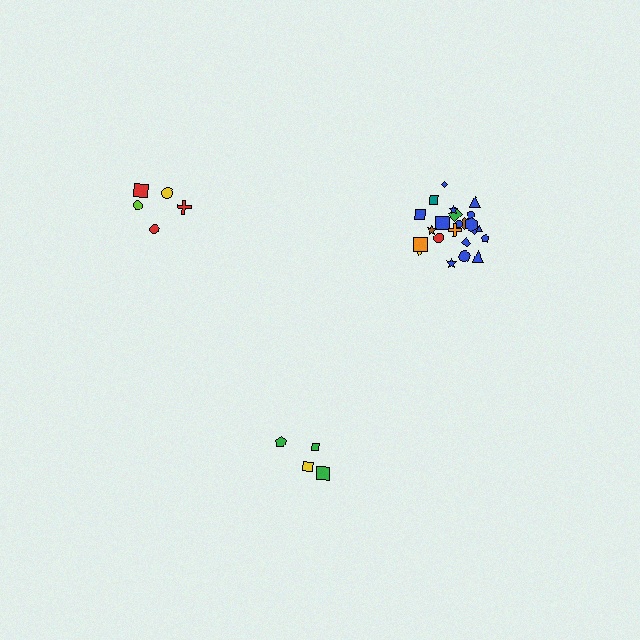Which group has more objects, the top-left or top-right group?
The top-right group.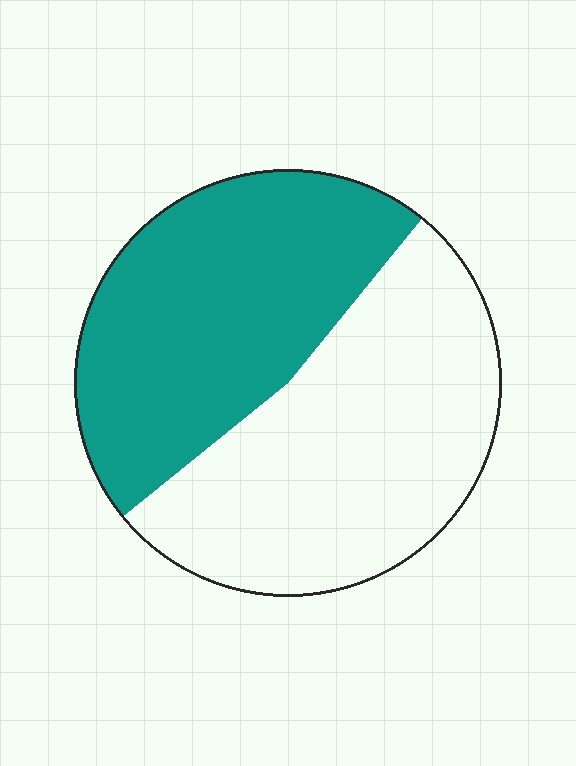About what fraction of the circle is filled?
About one half (1/2).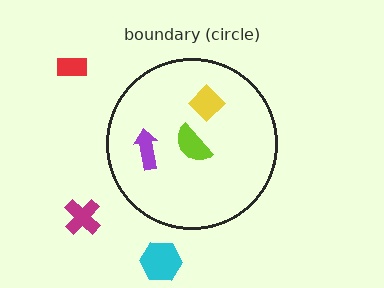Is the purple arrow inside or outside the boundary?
Inside.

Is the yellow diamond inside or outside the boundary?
Inside.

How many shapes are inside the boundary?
3 inside, 3 outside.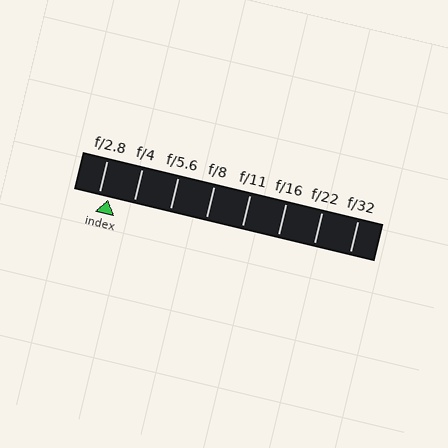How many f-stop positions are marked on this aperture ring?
There are 8 f-stop positions marked.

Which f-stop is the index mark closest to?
The index mark is closest to f/2.8.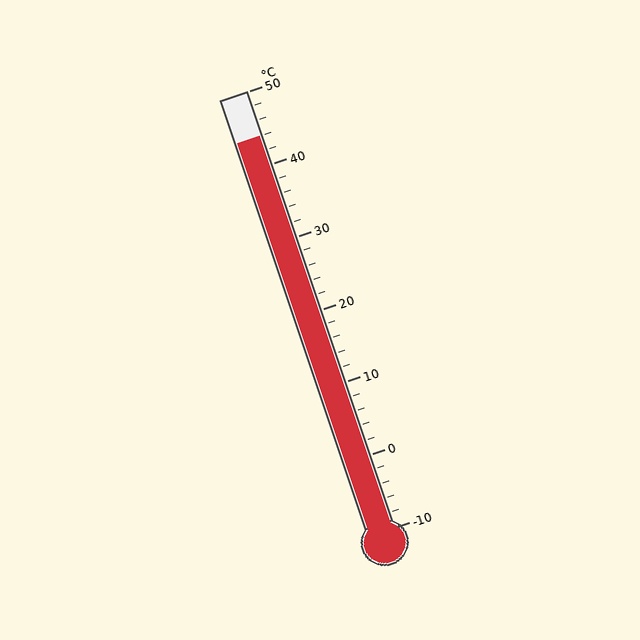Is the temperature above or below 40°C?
The temperature is above 40°C.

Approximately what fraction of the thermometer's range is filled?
The thermometer is filled to approximately 90% of its range.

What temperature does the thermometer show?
The thermometer shows approximately 44°C.